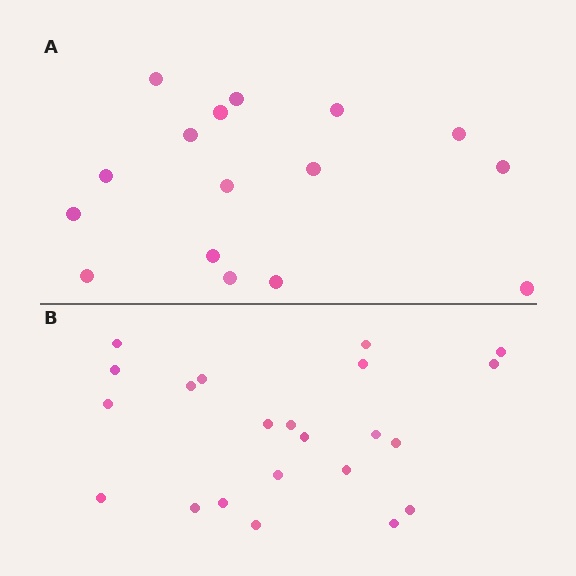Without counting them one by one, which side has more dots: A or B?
Region B (the bottom region) has more dots.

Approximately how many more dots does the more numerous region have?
Region B has about 6 more dots than region A.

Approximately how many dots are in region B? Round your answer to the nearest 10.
About 20 dots. (The exact count is 22, which rounds to 20.)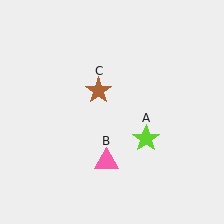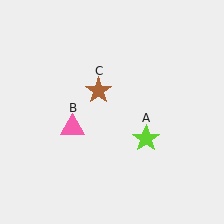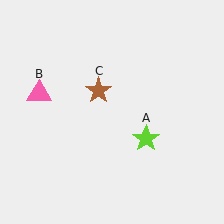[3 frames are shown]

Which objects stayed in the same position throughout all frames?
Lime star (object A) and brown star (object C) remained stationary.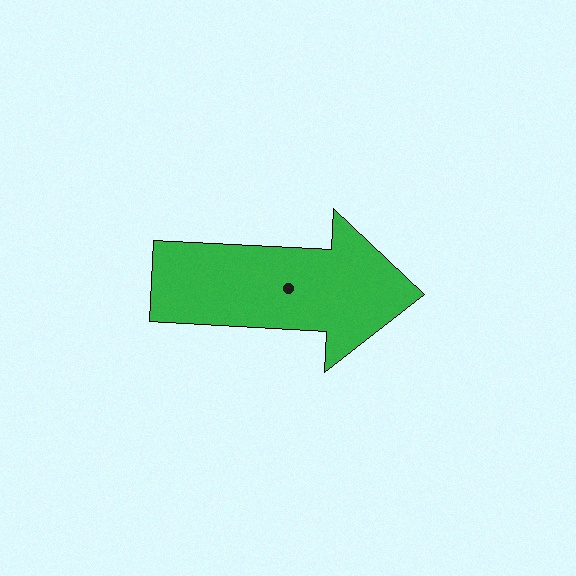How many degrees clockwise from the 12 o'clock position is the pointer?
Approximately 93 degrees.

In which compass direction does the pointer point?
East.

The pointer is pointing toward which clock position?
Roughly 3 o'clock.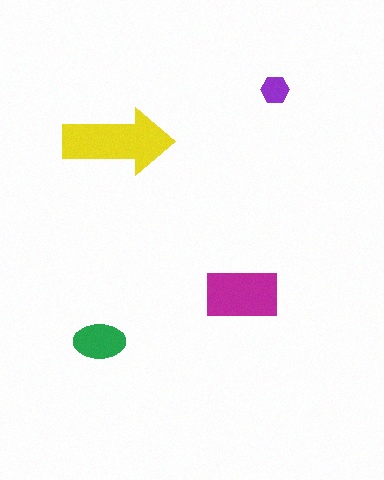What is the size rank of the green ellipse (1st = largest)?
3rd.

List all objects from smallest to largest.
The purple hexagon, the green ellipse, the magenta rectangle, the yellow arrow.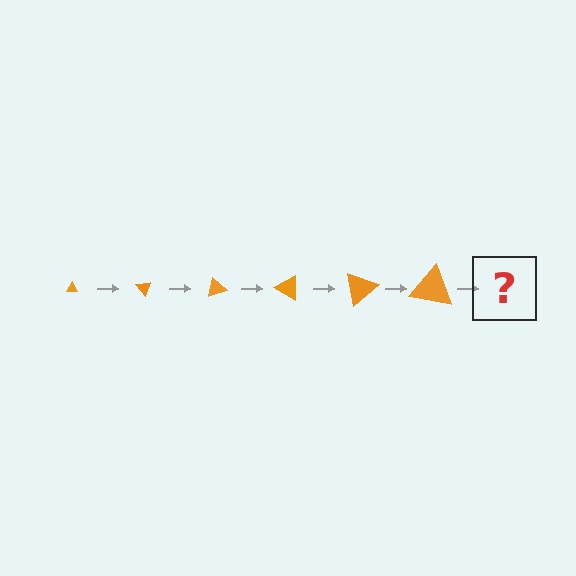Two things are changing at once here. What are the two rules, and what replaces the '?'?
The two rules are that the triangle grows larger each step and it rotates 50 degrees each step. The '?' should be a triangle, larger than the previous one and rotated 300 degrees from the start.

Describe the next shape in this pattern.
It should be a triangle, larger than the previous one and rotated 300 degrees from the start.